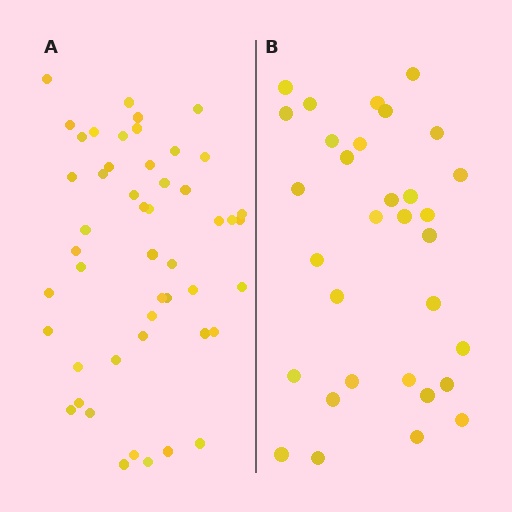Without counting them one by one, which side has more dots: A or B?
Region A (the left region) has more dots.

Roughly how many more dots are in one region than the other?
Region A has approximately 15 more dots than region B.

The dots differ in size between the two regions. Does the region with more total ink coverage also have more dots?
No. Region B has more total ink coverage because its dots are larger, but region A actually contains more individual dots. Total area can be misleading — the number of items is what matters here.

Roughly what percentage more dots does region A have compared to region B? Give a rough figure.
About 55% more.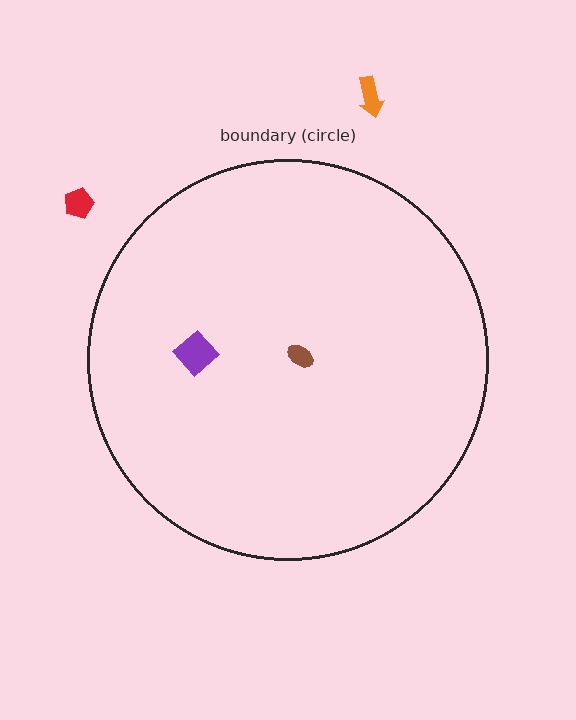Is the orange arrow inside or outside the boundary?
Outside.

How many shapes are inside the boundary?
2 inside, 2 outside.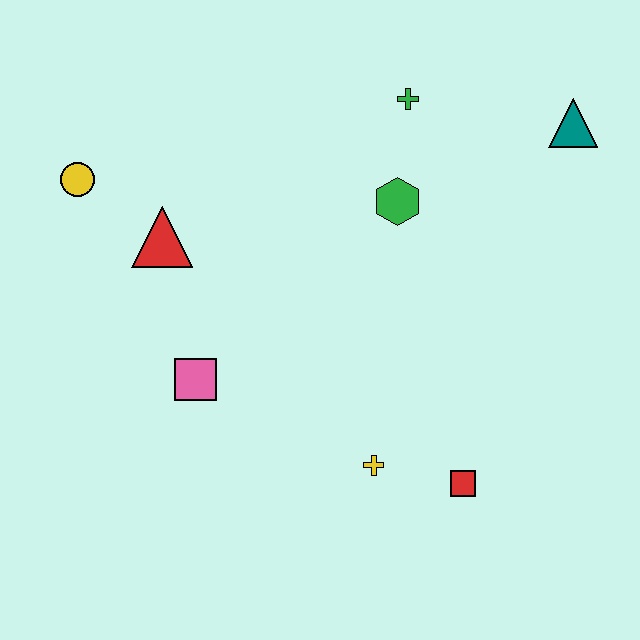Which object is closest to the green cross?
The green hexagon is closest to the green cross.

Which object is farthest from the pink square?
The teal triangle is farthest from the pink square.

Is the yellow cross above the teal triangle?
No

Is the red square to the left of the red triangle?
No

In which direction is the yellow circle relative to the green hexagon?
The yellow circle is to the left of the green hexagon.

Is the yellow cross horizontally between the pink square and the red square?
Yes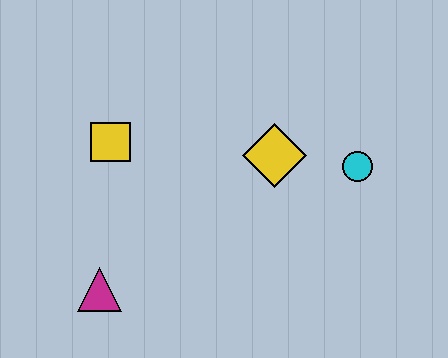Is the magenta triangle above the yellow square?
No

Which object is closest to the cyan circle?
The yellow diamond is closest to the cyan circle.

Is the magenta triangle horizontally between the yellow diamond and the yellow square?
No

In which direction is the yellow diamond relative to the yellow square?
The yellow diamond is to the right of the yellow square.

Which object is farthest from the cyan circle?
The magenta triangle is farthest from the cyan circle.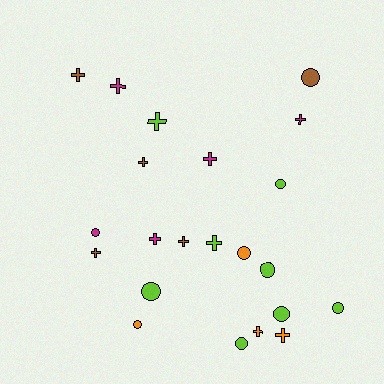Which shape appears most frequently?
Cross, with 12 objects.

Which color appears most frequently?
Lime, with 8 objects.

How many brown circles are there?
There is 1 brown circle.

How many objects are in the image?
There are 22 objects.